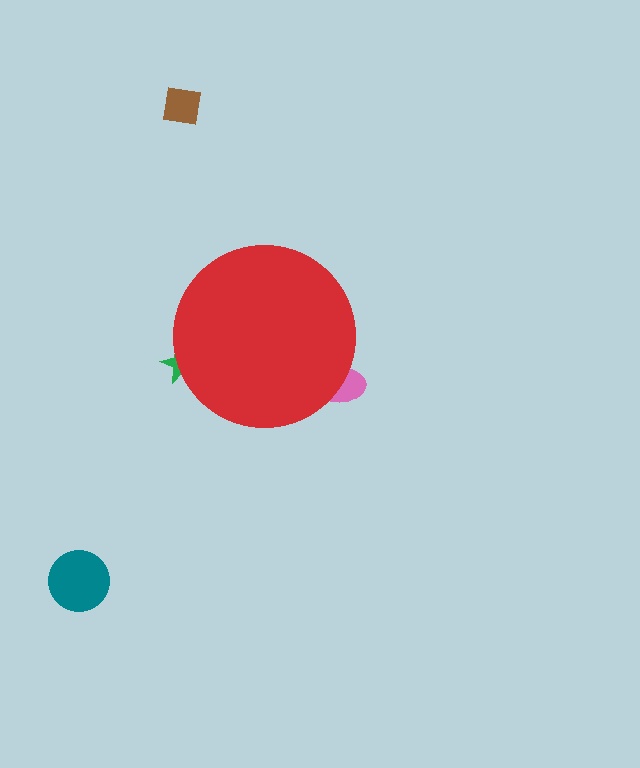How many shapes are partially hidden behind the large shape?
2 shapes are partially hidden.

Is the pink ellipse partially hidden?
Yes, the pink ellipse is partially hidden behind the red circle.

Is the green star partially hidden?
Yes, the green star is partially hidden behind the red circle.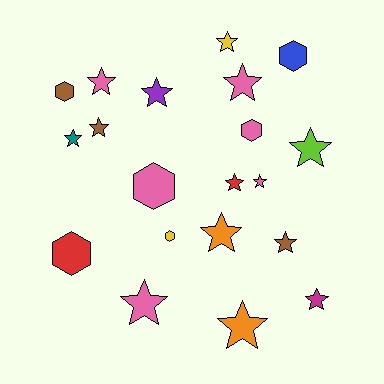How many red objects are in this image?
There are 2 red objects.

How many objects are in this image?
There are 20 objects.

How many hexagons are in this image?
There are 6 hexagons.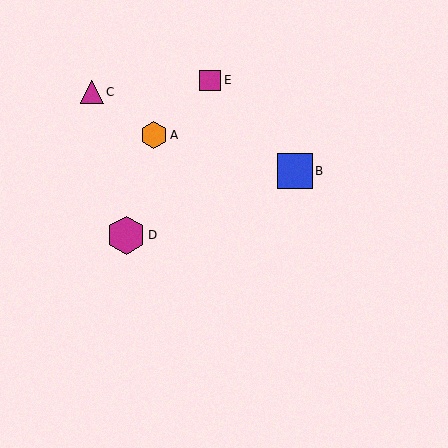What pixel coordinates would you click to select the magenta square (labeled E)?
Click at (210, 80) to select the magenta square E.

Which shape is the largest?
The magenta hexagon (labeled D) is the largest.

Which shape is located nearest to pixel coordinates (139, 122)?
The orange hexagon (labeled A) at (154, 135) is nearest to that location.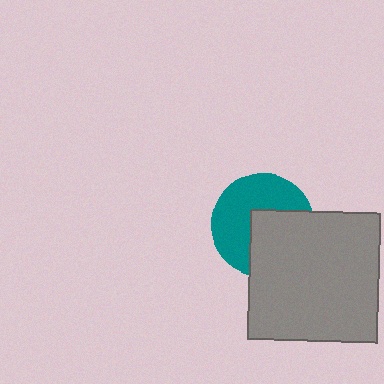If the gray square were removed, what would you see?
You would see the complete teal circle.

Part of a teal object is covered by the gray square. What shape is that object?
It is a circle.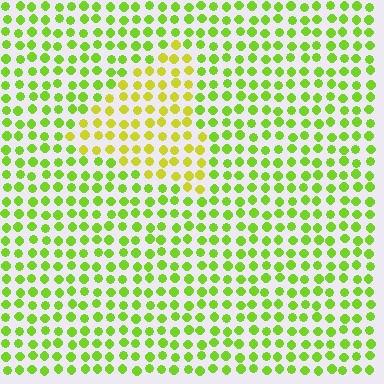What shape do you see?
I see a triangle.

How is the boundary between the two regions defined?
The boundary is defined purely by a slight shift in hue (about 30 degrees). Spacing, size, and orientation are identical on both sides.